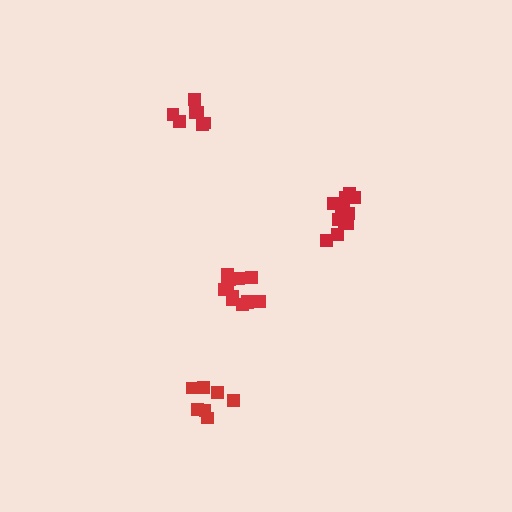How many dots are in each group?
Group 1: 12 dots, Group 2: 8 dots, Group 3: 12 dots, Group 4: 7 dots (39 total).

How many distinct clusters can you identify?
There are 4 distinct clusters.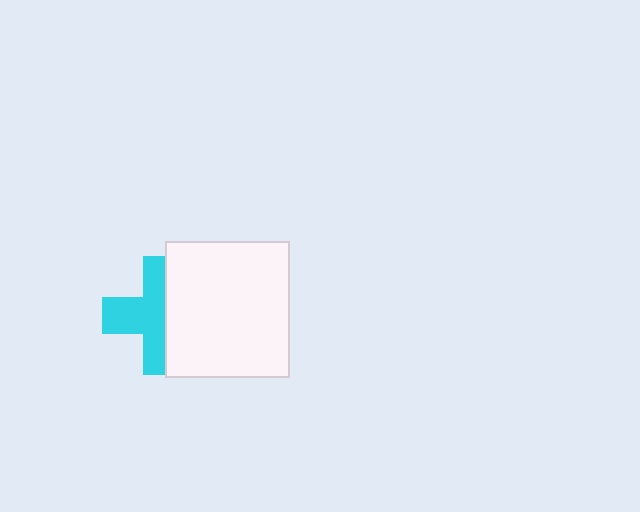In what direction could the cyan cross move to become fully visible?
The cyan cross could move left. That would shift it out from behind the white rectangle entirely.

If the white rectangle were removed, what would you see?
You would see the complete cyan cross.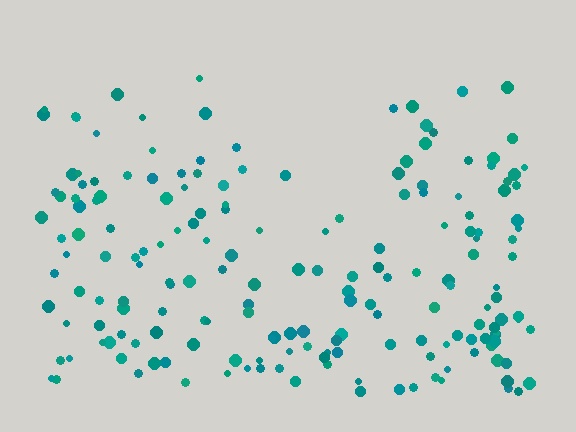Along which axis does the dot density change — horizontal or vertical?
Vertical.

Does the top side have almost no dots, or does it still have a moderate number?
Still a moderate number, just noticeably fewer than the bottom.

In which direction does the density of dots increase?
From top to bottom, with the bottom side densest.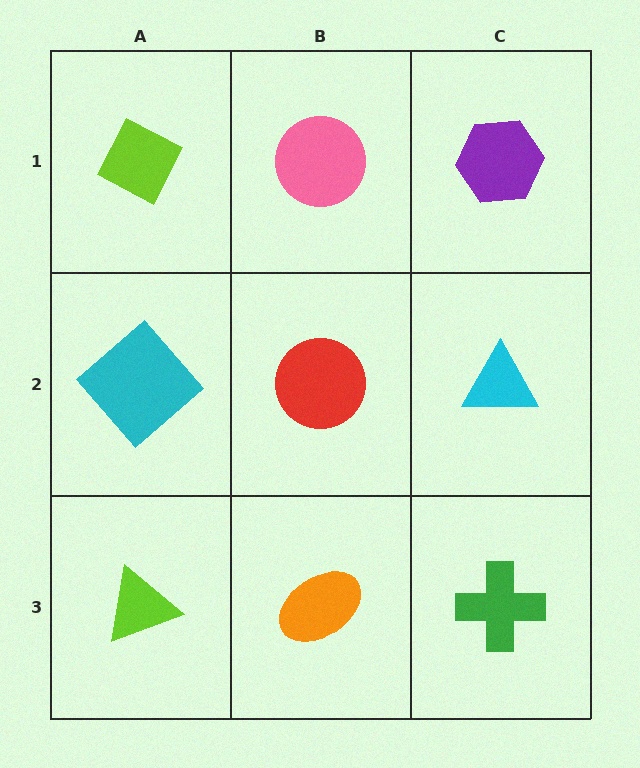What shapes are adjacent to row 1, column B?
A red circle (row 2, column B), a lime diamond (row 1, column A), a purple hexagon (row 1, column C).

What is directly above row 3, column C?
A cyan triangle.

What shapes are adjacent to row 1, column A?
A cyan diamond (row 2, column A), a pink circle (row 1, column B).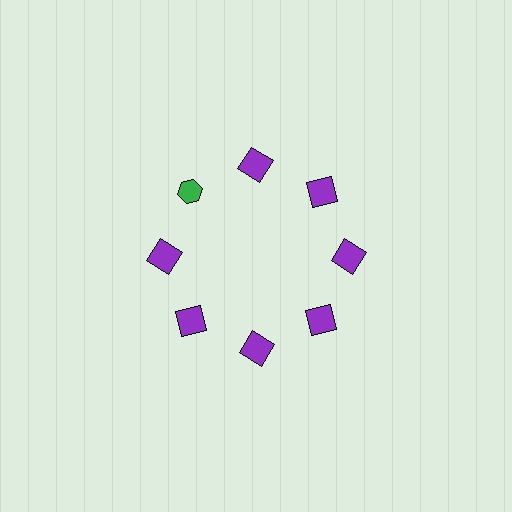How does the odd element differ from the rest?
It differs in both color (green instead of purple) and shape (hexagon instead of square).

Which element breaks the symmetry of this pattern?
The green hexagon at roughly the 10 o'clock position breaks the symmetry. All other shapes are purple squares.